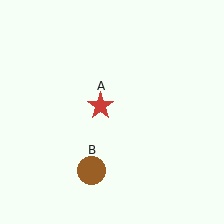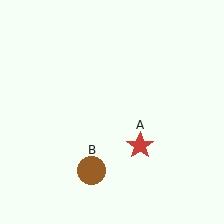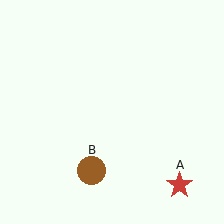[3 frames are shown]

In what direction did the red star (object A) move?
The red star (object A) moved down and to the right.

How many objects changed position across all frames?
1 object changed position: red star (object A).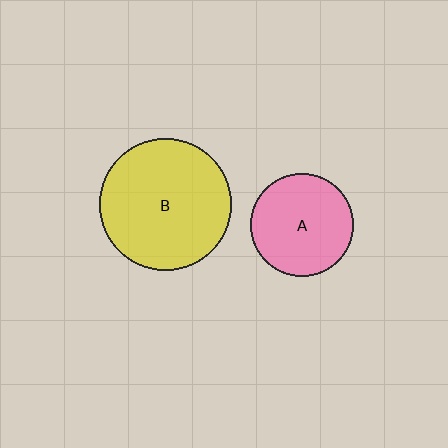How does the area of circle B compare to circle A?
Approximately 1.6 times.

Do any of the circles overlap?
No, none of the circles overlap.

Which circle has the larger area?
Circle B (yellow).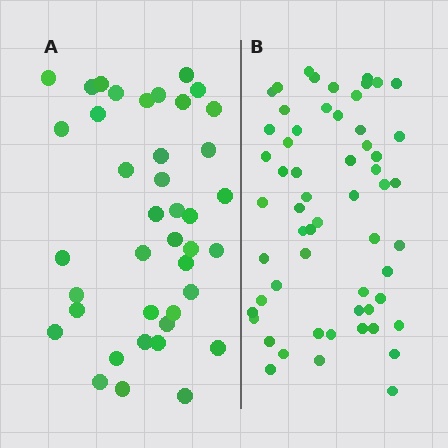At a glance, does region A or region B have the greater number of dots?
Region B (the right region) has more dots.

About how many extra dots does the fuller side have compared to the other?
Region B has approximately 20 more dots than region A.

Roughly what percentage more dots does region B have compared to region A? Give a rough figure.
About 45% more.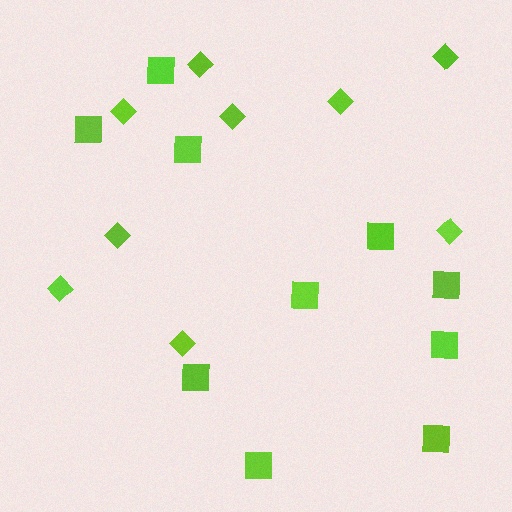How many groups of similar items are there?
There are 2 groups: one group of diamonds (9) and one group of squares (10).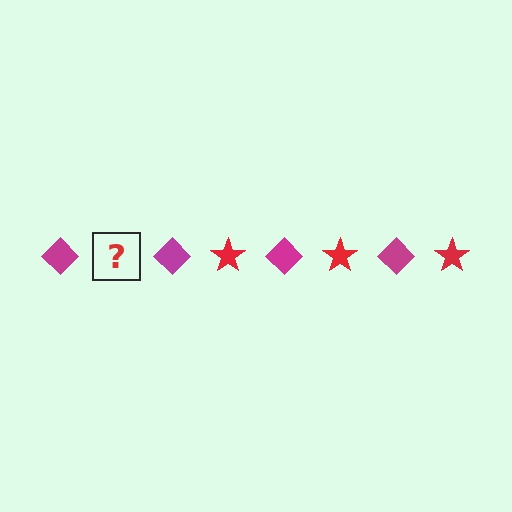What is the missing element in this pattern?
The missing element is a red star.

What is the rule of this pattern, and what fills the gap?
The rule is that the pattern alternates between magenta diamond and red star. The gap should be filled with a red star.